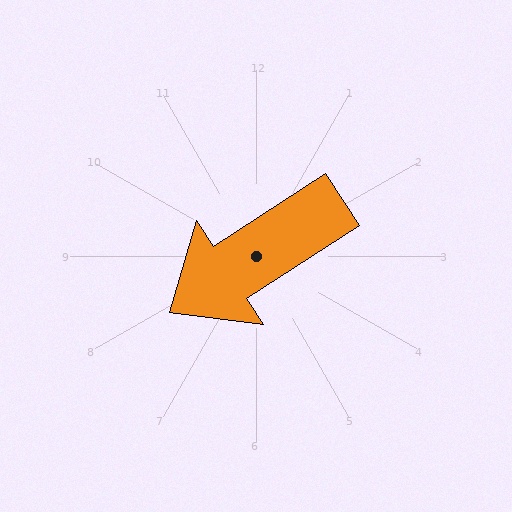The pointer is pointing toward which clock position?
Roughly 8 o'clock.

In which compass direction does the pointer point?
Southwest.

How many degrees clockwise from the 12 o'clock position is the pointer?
Approximately 237 degrees.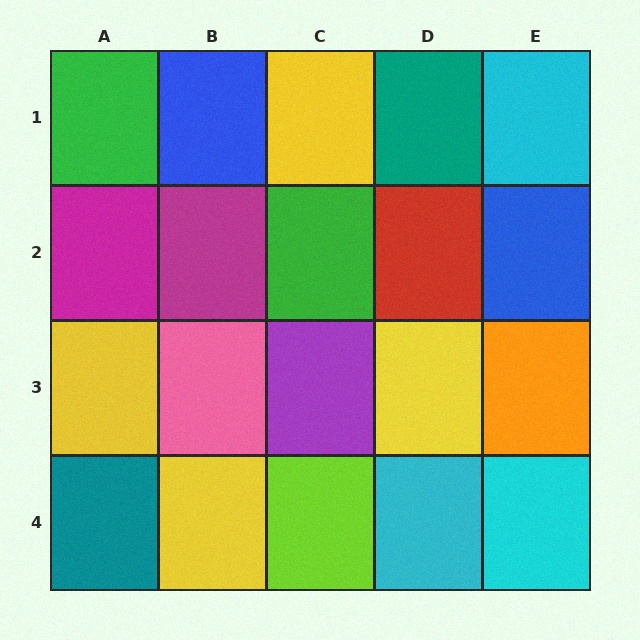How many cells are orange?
1 cell is orange.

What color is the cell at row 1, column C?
Yellow.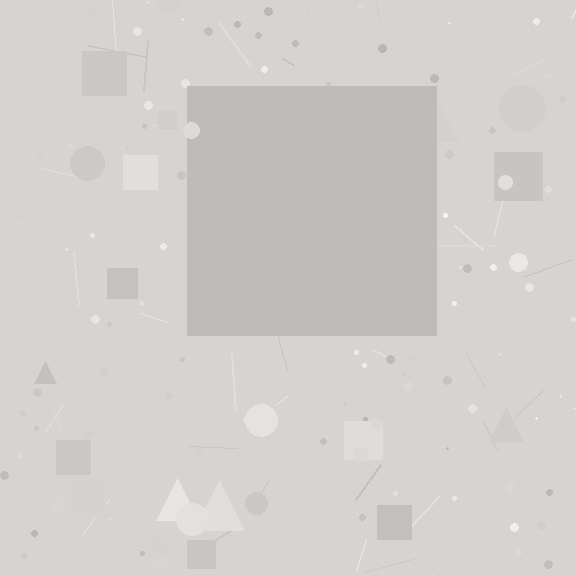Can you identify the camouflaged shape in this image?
The camouflaged shape is a square.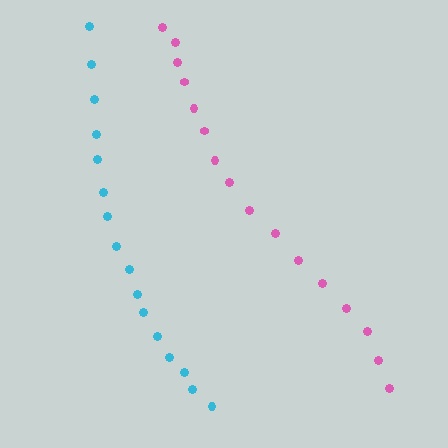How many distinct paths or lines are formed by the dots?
There are 2 distinct paths.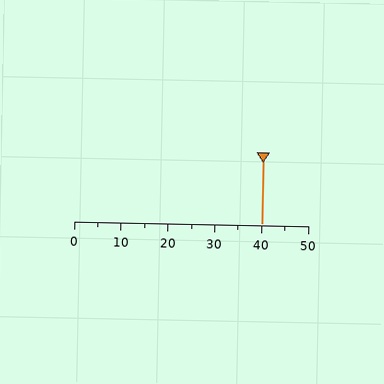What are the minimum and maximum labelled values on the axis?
The axis runs from 0 to 50.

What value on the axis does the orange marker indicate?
The marker indicates approximately 40.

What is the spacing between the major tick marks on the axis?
The major ticks are spaced 10 apart.